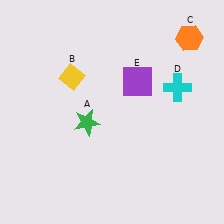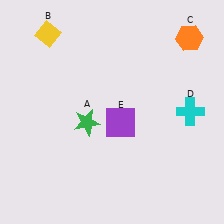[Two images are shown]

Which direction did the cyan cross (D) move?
The cyan cross (D) moved down.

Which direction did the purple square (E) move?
The purple square (E) moved down.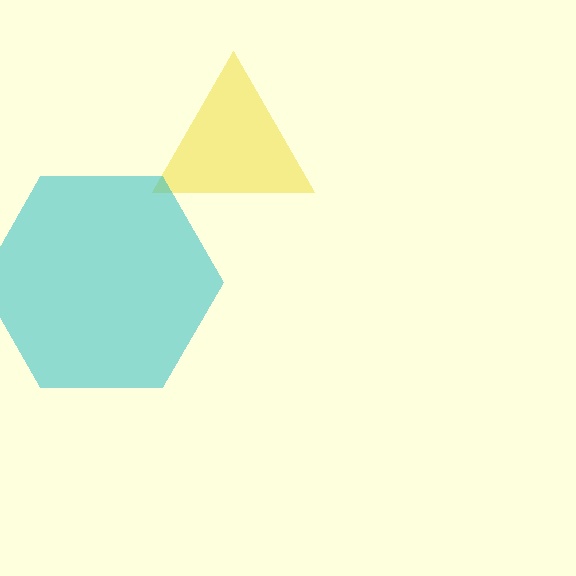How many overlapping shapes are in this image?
There are 2 overlapping shapes in the image.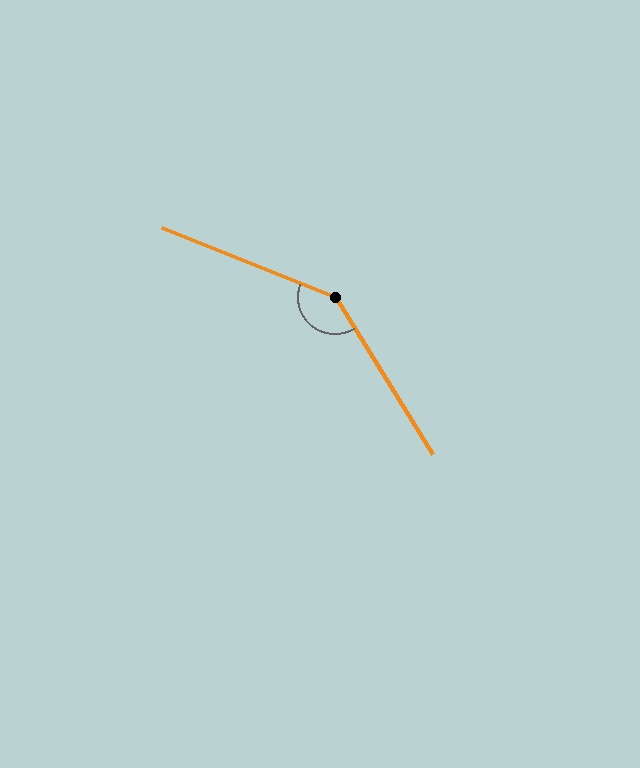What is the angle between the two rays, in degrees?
Approximately 143 degrees.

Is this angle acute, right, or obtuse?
It is obtuse.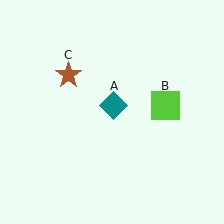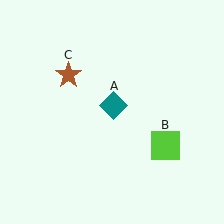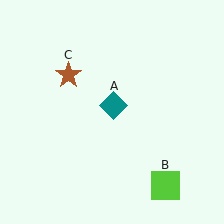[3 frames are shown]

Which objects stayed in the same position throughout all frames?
Teal diamond (object A) and brown star (object C) remained stationary.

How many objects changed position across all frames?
1 object changed position: lime square (object B).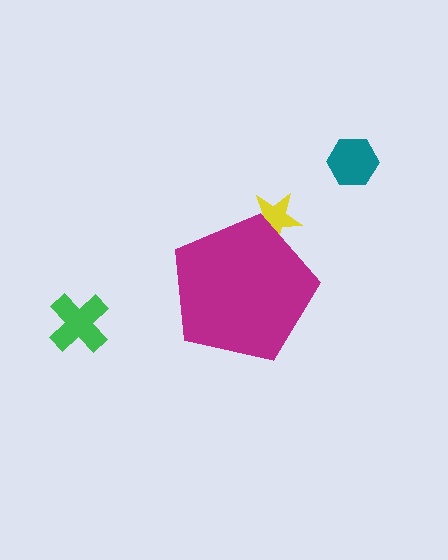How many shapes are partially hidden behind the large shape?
1 shape is partially hidden.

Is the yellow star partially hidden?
Yes, the yellow star is partially hidden behind the magenta pentagon.